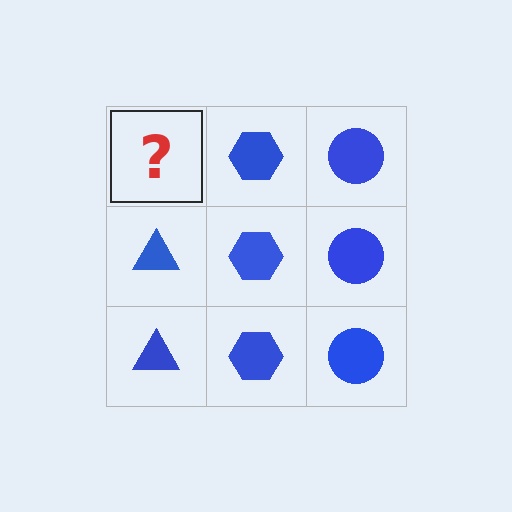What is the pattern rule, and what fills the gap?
The rule is that each column has a consistent shape. The gap should be filled with a blue triangle.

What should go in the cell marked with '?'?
The missing cell should contain a blue triangle.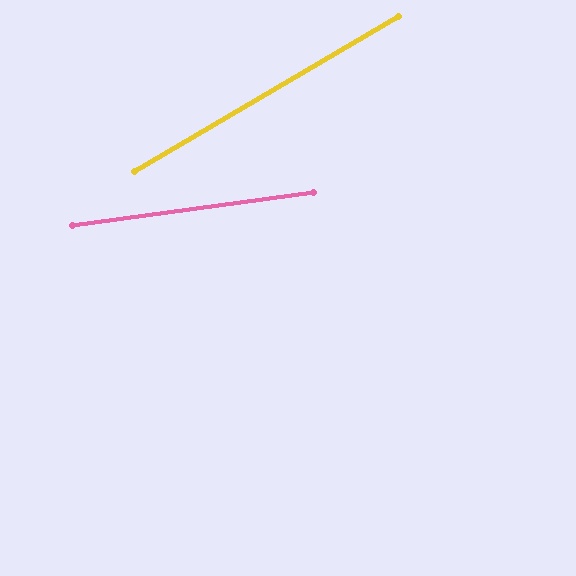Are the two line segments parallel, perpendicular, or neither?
Neither parallel nor perpendicular — they differ by about 22°.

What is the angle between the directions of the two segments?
Approximately 22 degrees.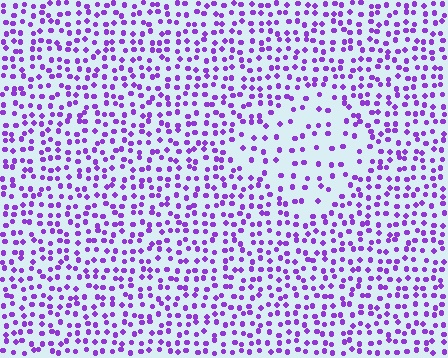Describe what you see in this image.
The image contains small purple elements arranged at two different densities. A diamond-shaped region is visible where the elements are less densely packed than the surrounding area.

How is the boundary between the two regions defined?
The boundary is defined by a change in element density (approximately 2.0x ratio). All elements are the same color, size, and shape.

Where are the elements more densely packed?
The elements are more densely packed outside the diamond boundary.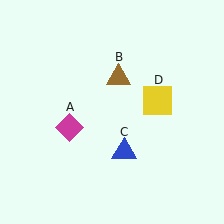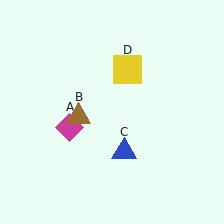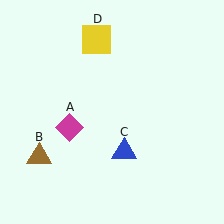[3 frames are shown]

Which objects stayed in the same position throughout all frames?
Magenta diamond (object A) and blue triangle (object C) remained stationary.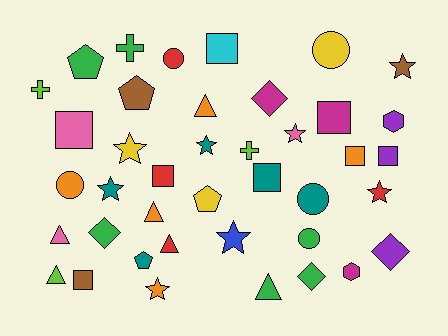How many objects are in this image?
There are 40 objects.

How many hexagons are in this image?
There are 2 hexagons.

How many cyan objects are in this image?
There is 1 cyan object.